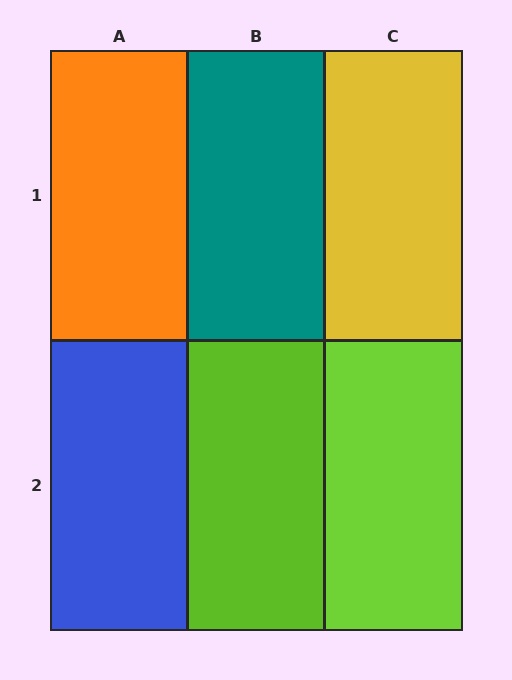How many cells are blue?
1 cell is blue.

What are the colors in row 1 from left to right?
Orange, teal, yellow.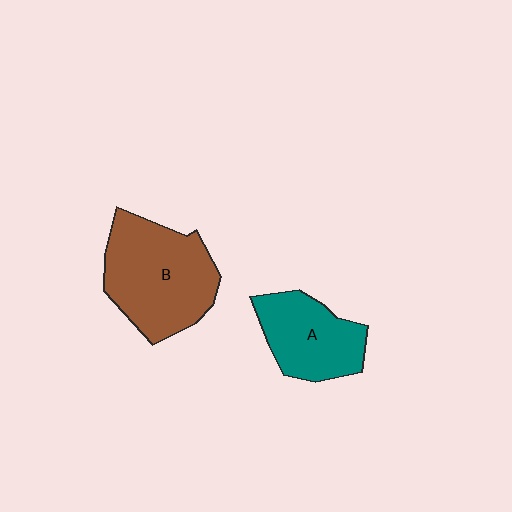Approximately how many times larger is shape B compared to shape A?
Approximately 1.5 times.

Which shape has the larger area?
Shape B (brown).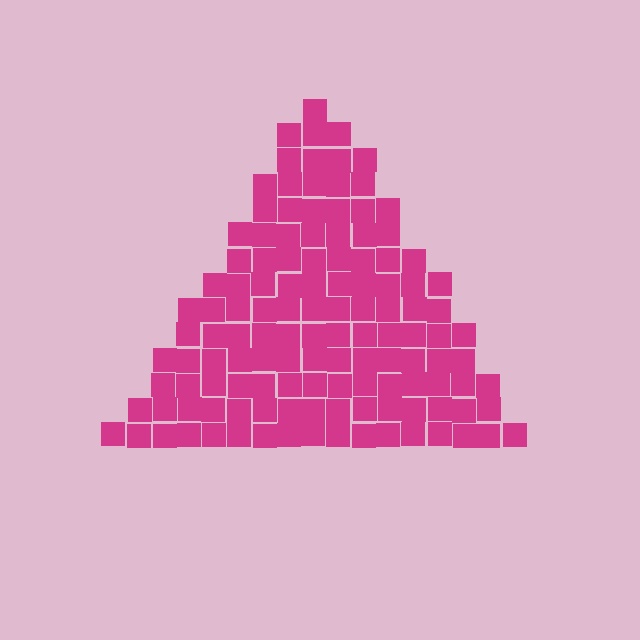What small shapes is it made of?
It is made of small squares.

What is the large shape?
The large shape is a triangle.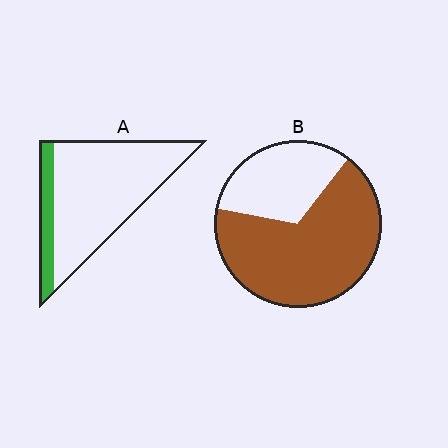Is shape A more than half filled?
No.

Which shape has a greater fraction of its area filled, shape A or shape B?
Shape B.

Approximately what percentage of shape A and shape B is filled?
A is approximately 15% and B is approximately 70%.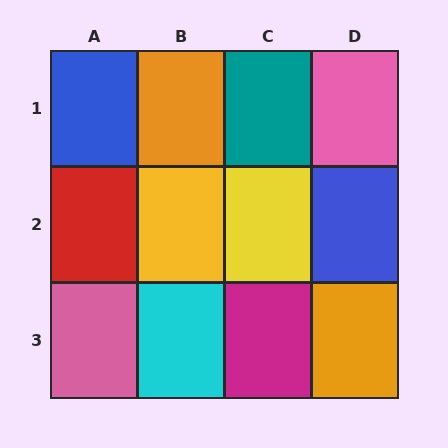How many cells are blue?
2 cells are blue.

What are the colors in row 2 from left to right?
Red, yellow, yellow, blue.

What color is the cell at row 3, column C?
Magenta.